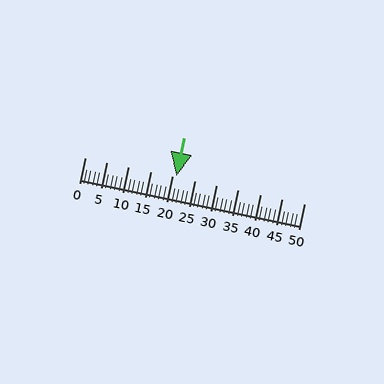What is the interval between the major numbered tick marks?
The major tick marks are spaced 5 units apart.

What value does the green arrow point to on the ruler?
The green arrow points to approximately 21.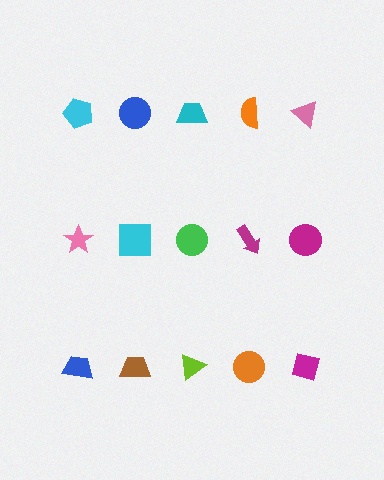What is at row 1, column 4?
An orange semicircle.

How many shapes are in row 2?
5 shapes.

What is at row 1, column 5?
A pink triangle.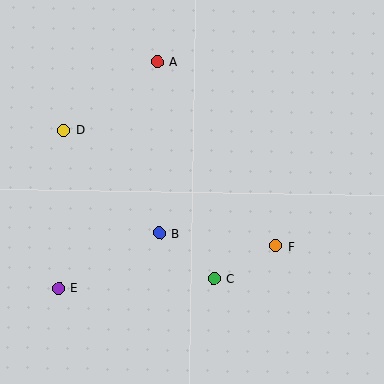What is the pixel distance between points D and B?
The distance between D and B is 141 pixels.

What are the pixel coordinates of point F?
Point F is at (276, 246).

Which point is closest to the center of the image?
Point B at (160, 233) is closest to the center.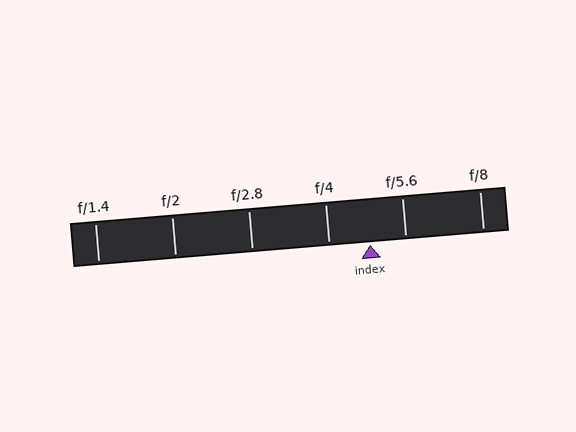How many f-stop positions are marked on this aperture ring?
There are 6 f-stop positions marked.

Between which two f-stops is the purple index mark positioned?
The index mark is between f/4 and f/5.6.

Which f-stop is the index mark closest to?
The index mark is closest to f/5.6.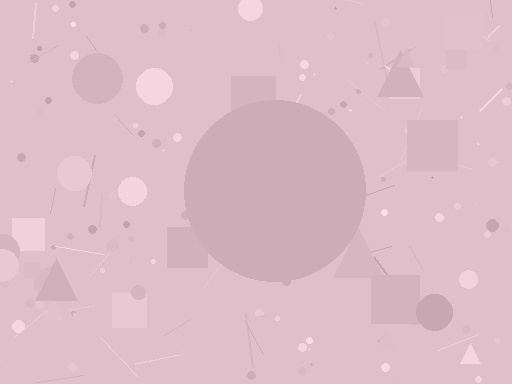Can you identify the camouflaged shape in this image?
The camouflaged shape is a circle.